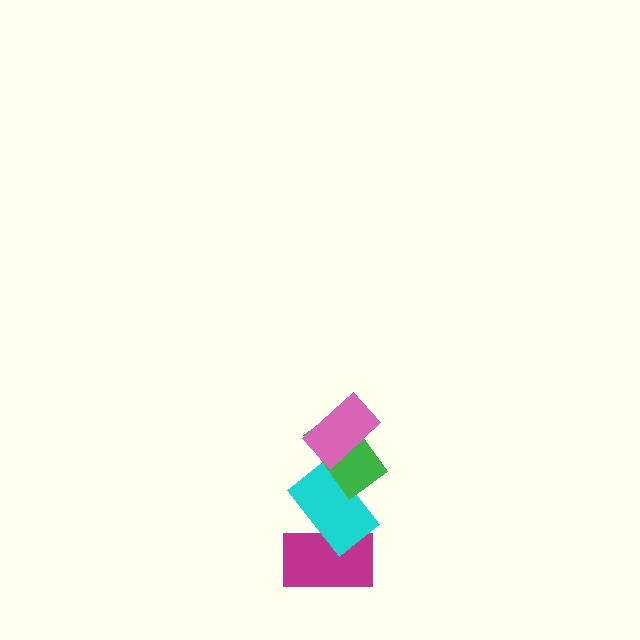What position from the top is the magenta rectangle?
The magenta rectangle is 4th from the top.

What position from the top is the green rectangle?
The green rectangle is 2nd from the top.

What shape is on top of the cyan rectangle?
The green rectangle is on top of the cyan rectangle.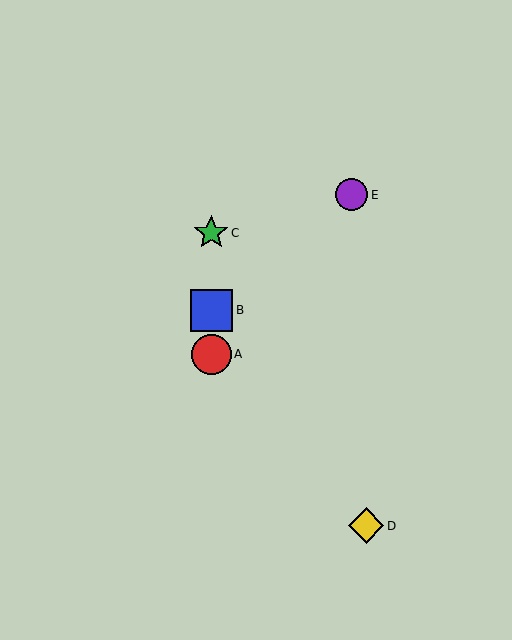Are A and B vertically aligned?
Yes, both are at x≈211.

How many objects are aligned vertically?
3 objects (A, B, C) are aligned vertically.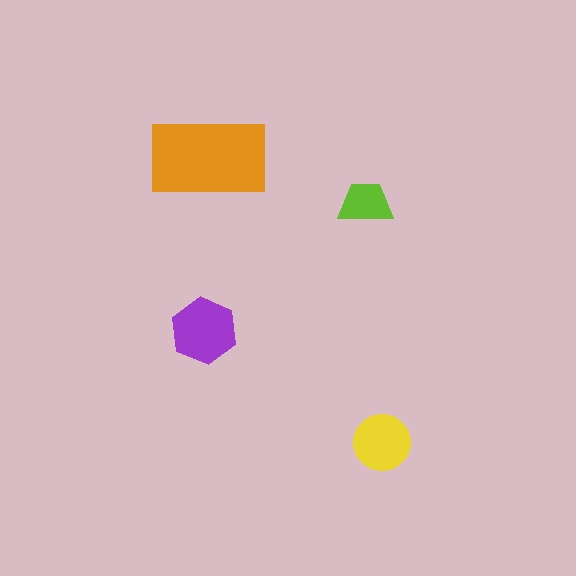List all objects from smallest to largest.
The lime trapezoid, the yellow circle, the purple hexagon, the orange rectangle.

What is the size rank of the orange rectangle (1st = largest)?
1st.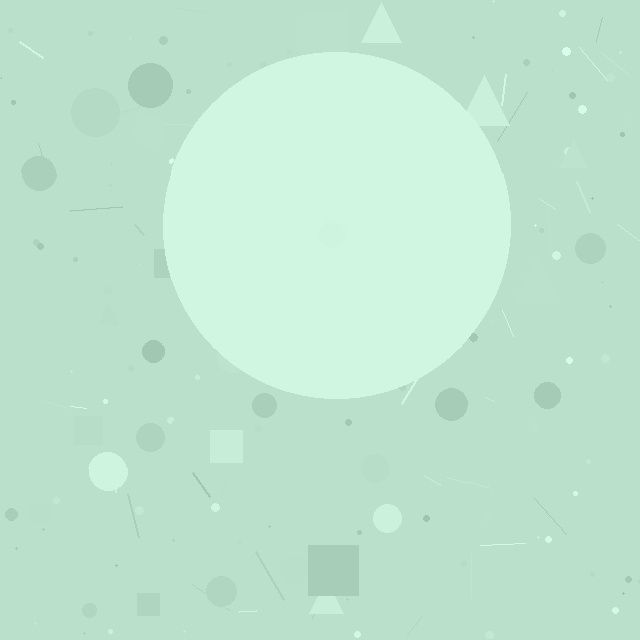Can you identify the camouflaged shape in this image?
The camouflaged shape is a circle.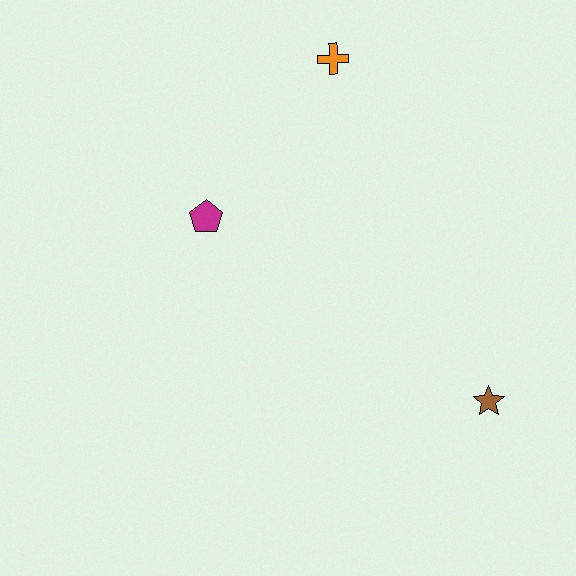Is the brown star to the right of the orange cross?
Yes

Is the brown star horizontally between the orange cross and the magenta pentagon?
No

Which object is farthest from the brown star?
The orange cross is farthest from the brown star.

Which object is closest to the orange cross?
The magenta pentagon is closest to the orange cross.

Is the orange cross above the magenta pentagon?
Yes